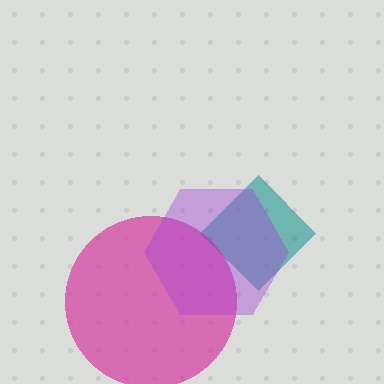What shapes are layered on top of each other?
The layered shapes are: a teal diamond, a magenta circle, a purple hexagon.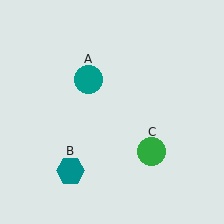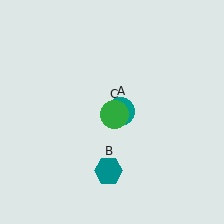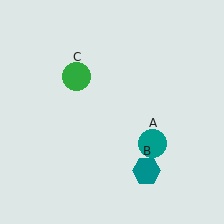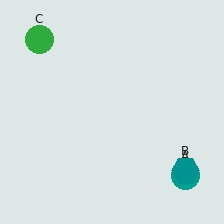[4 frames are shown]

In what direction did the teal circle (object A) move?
The teal circle (object A) moved down and to the right.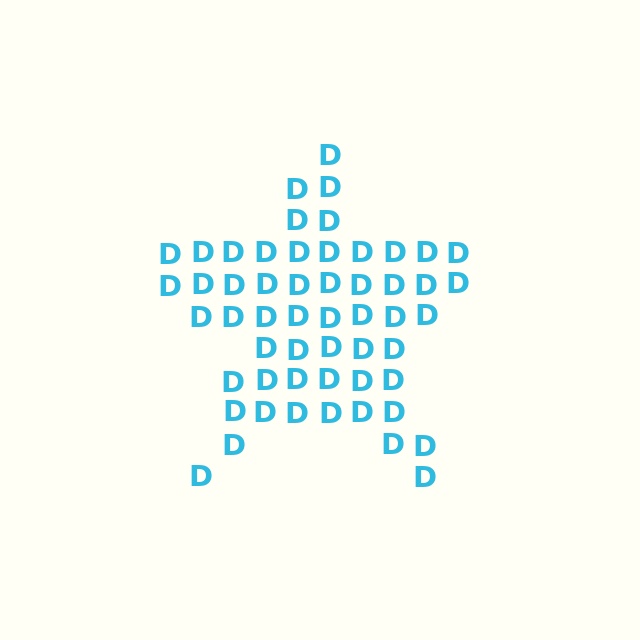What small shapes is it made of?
It is made of small letter D's.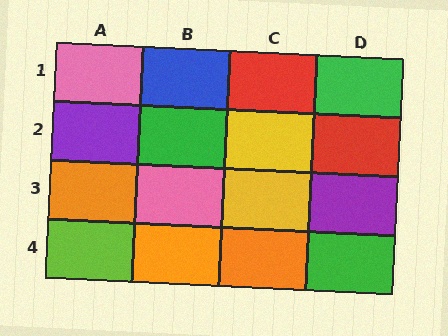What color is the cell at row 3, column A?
Orange.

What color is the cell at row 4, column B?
Orange.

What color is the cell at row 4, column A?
Lime.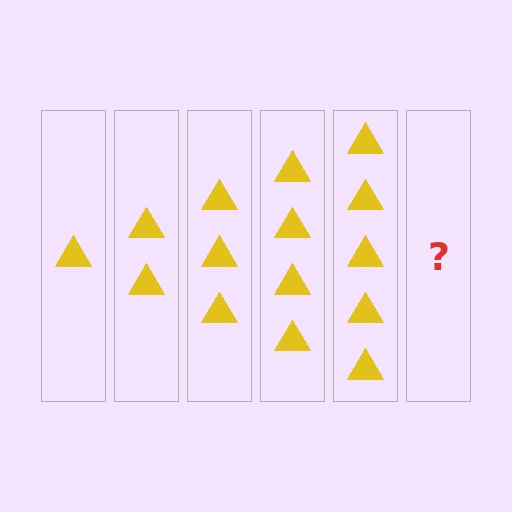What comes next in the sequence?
The next element should be 6 triangles.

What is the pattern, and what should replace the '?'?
The pattern is that each step adds one more triangle. The '?' should be 6 triangles.